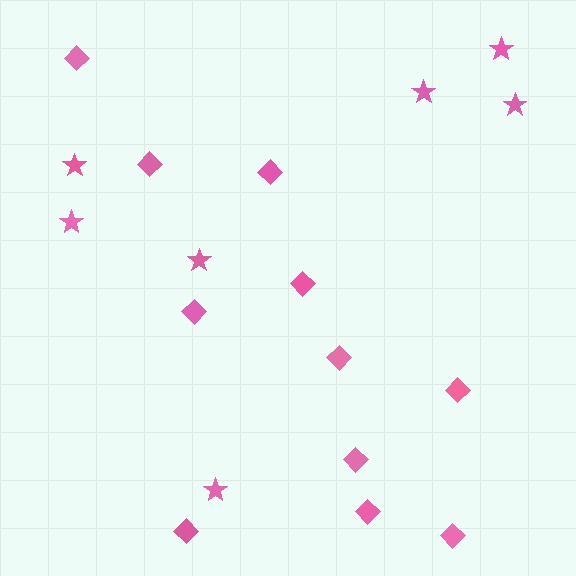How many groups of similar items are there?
There are 2 groups: one group of stars (7) and one group of diamonds (11).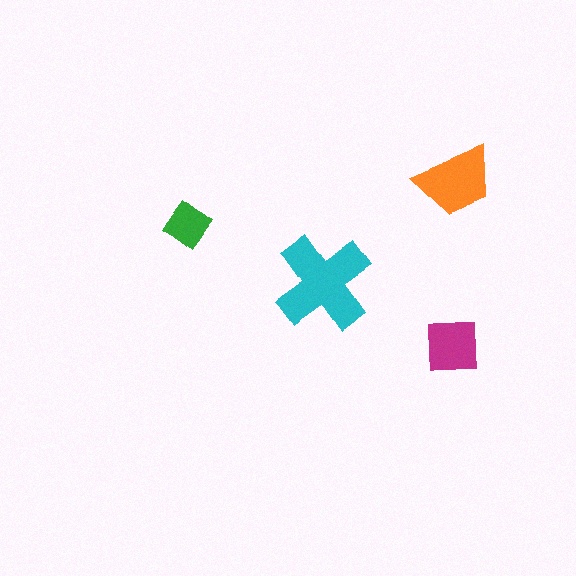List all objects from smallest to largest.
The green diamond, the magenta square, the orange trapezoid, the cyan cross.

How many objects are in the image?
There are 4 objects in the image.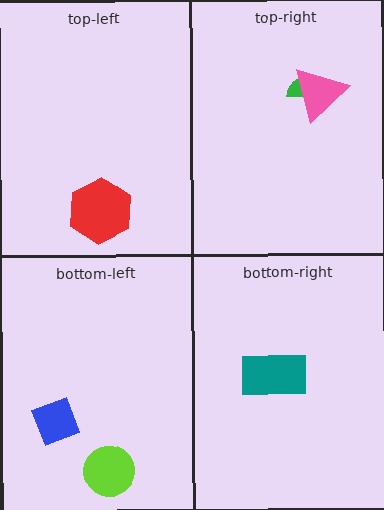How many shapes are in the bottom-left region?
2.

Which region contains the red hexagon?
The top-left region.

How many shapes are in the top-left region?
1.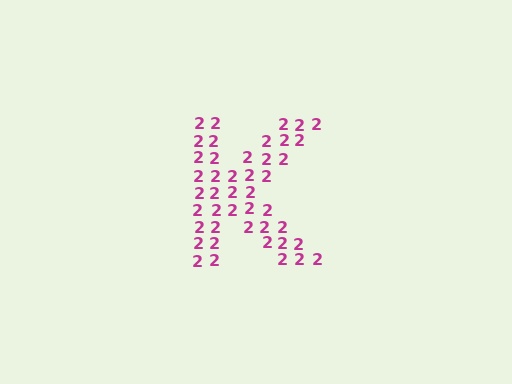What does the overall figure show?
The overall figure shows the letter K.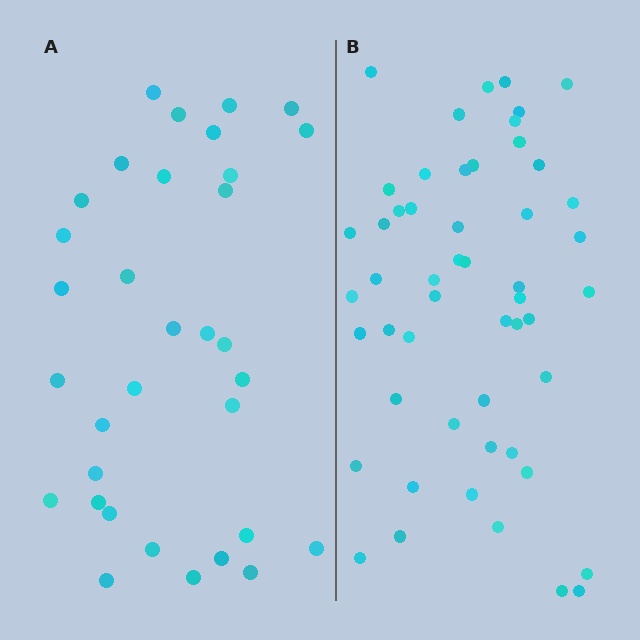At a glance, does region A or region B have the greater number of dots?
Region B (the right region) has more dots.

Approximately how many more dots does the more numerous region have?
Region B has approximately 20 more dots than region A.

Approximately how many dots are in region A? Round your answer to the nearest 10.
About 30 dots. (The exact count is 33, which rounds to 30.)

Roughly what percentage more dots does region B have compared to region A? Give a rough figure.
About 60% more.